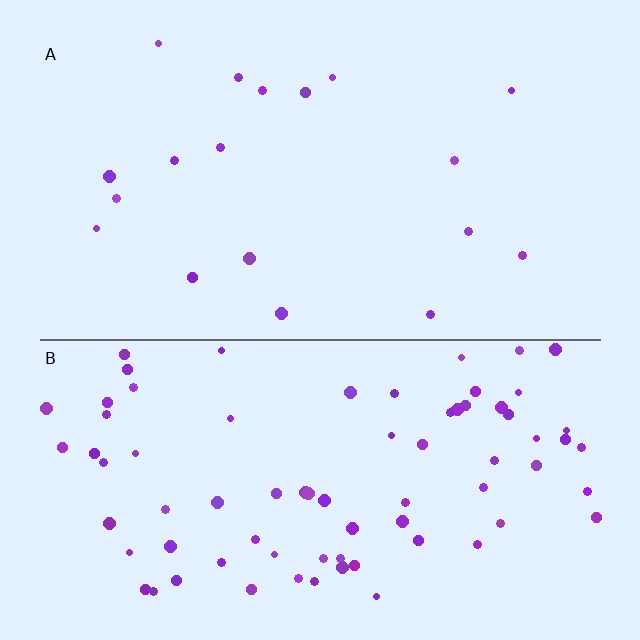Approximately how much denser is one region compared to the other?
Approximately 4.1× — region B over region A.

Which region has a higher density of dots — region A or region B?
B (the bottom).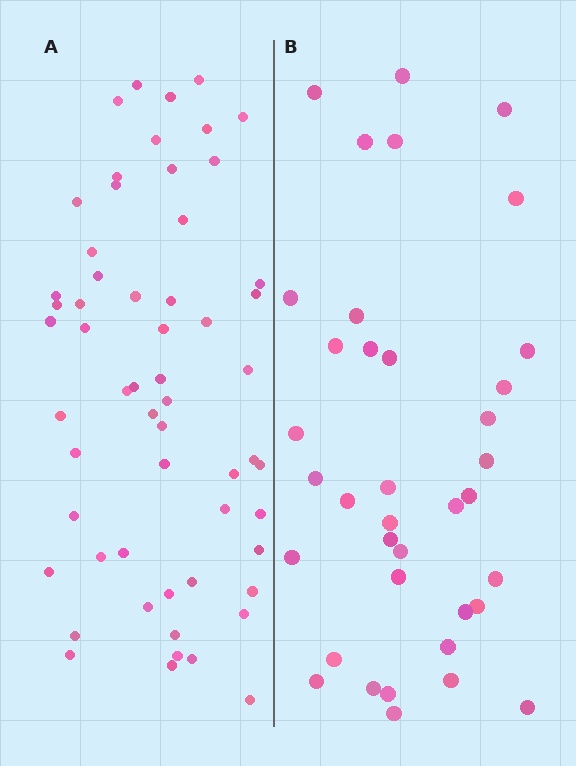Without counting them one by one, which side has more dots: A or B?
Region A (the left region) has more dots.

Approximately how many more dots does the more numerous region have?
Region A has approximately 20 more dots than region B.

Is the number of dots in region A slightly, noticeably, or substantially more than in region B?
Region A has substantially more. The ratio is roughly 1.6 to 1.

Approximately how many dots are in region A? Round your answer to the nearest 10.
About 60 dots. (The exact count is 58, which rounds to 60.)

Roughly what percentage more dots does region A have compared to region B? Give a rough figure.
About 55% more.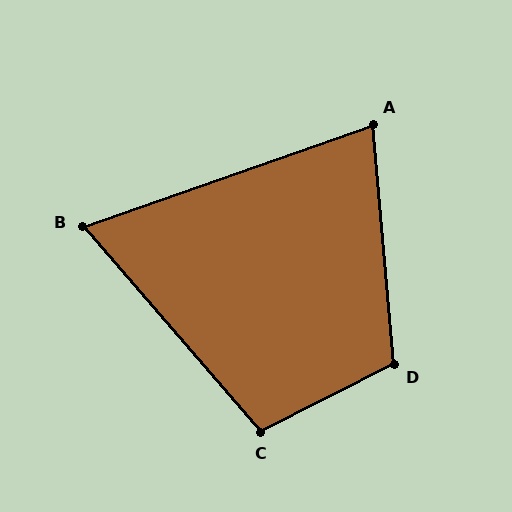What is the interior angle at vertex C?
Approximately 104 degrees (obtuse).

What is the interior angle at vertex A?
Approximately 76 degrees (acute).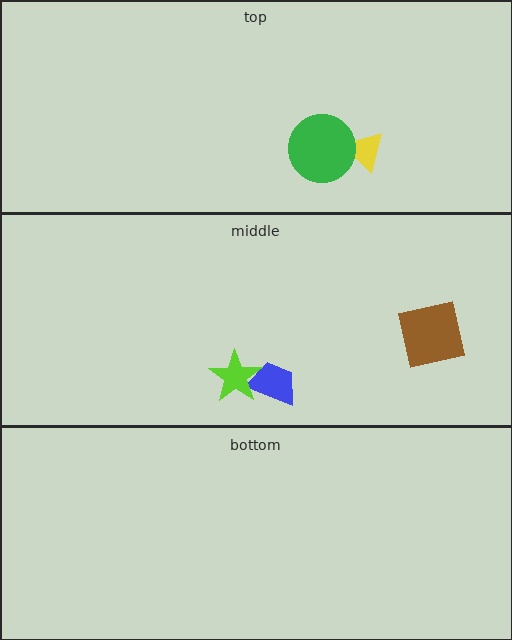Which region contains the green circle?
The top region.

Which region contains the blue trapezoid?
The middle region.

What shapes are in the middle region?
The brown square, the blue trapezoid, the lime star.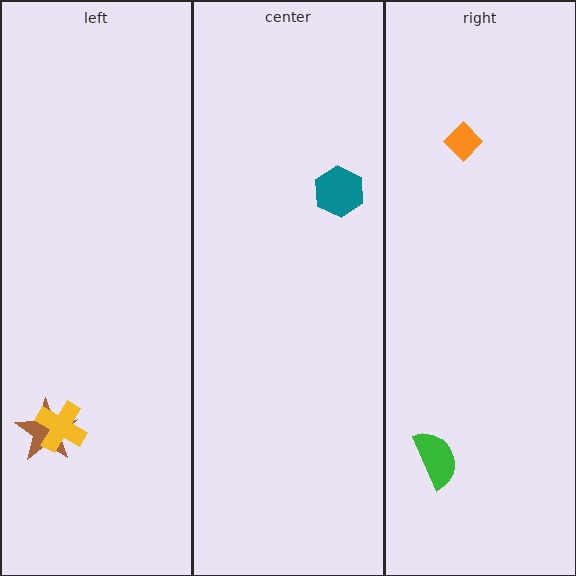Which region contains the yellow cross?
The left region.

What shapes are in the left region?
The brown star, the yellow cross.